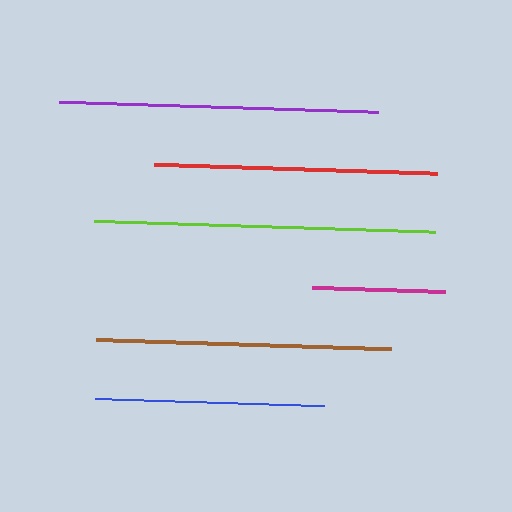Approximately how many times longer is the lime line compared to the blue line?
The lime line is approximately 1.5 times the length of the blue line.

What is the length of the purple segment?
The purple segment is approximately 319 pixels long.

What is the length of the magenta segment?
The magenta segment is approximately 132 pixels long.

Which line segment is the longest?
The lime line is the longest at approximately 341 pixels.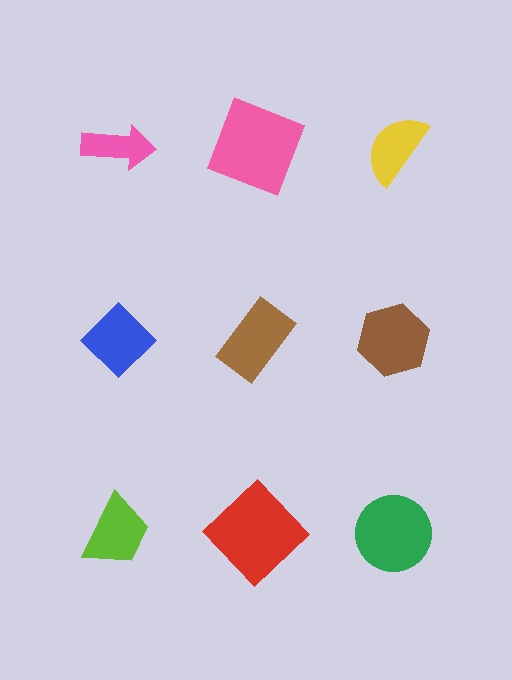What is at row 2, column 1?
A blue diamond.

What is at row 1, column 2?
A pink square.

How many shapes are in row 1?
3 shapes.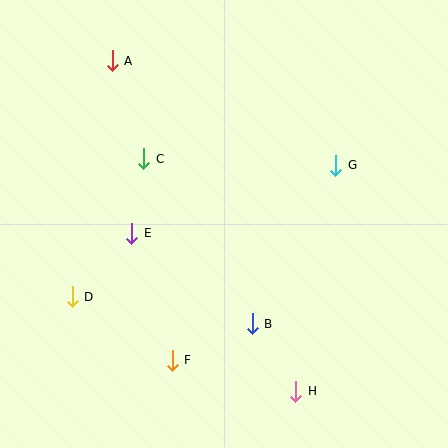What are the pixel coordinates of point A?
Point A is at (112, 61).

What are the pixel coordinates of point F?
Point F is at (172, 360).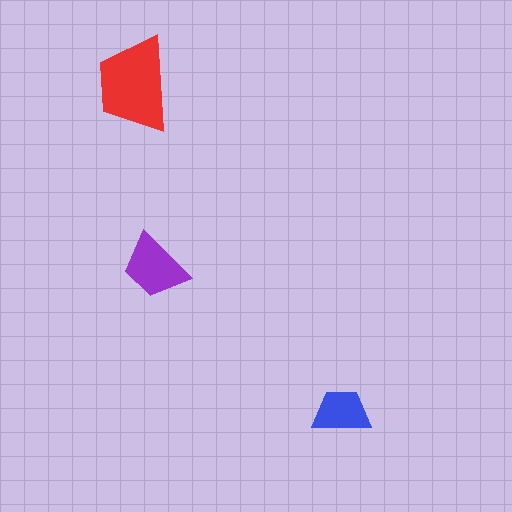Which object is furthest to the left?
The red trapezoid is leftmost.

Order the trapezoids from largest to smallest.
the red one, the purple one, the blue one.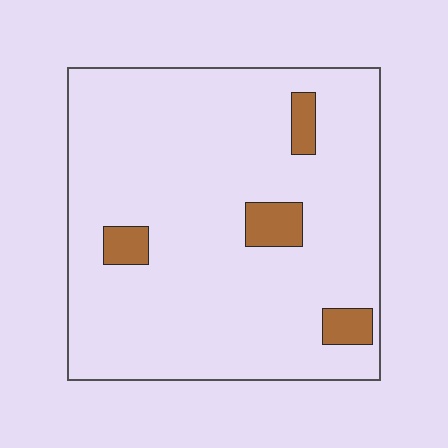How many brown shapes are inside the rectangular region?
4.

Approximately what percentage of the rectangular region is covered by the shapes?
Approximately 10%.